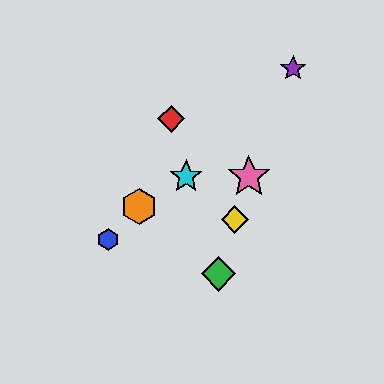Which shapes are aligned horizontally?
The cyan star, the pink star are aligned horizontally.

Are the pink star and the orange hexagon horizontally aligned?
No, the pink star is at y≈177 and the orange hexagon is at y≈207.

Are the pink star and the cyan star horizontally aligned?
Yes, both are at y≈177.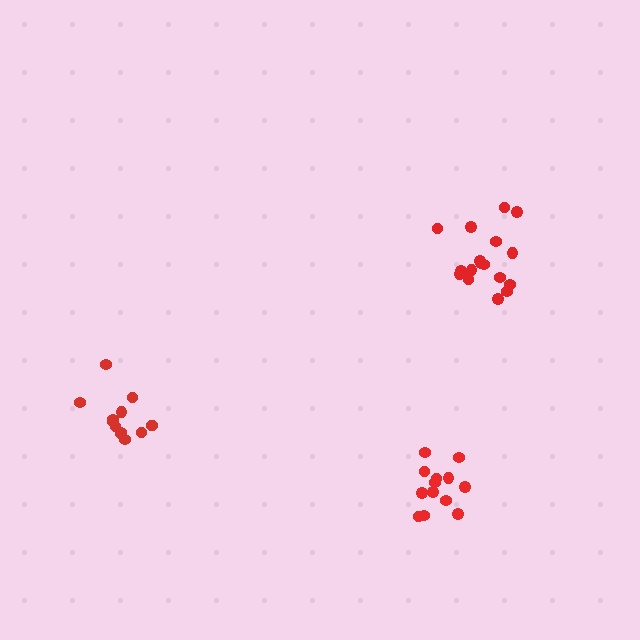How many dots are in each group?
Group 1: 13 dots, Group 2: 18 dots, Group 3: 13 dots (44 total).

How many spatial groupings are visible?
There are 3 spatial groupings.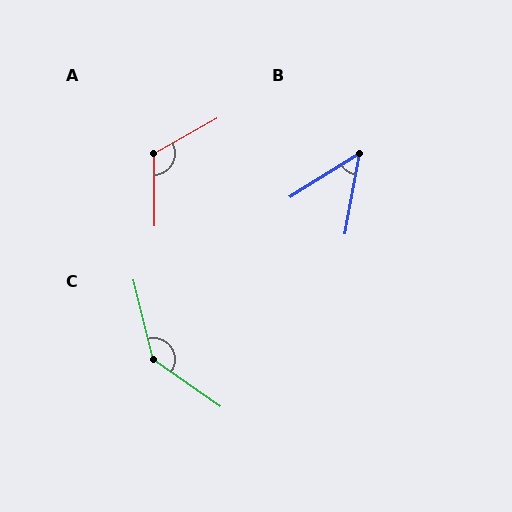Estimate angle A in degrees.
Approximately 119 degrees.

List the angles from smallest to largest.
B (48°), A (119°), C (139°).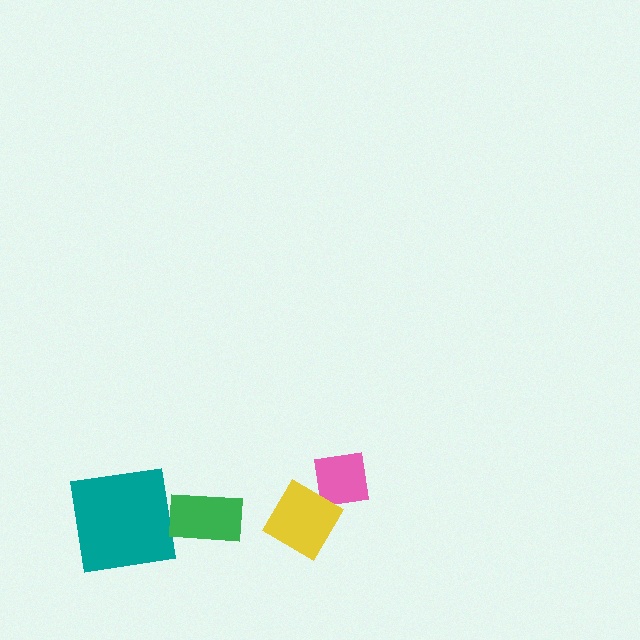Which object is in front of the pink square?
The yellow diamond is in front of the pink square.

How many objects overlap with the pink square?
1 object overlaps with the pink square.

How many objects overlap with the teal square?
0 objects overlap with the teal square.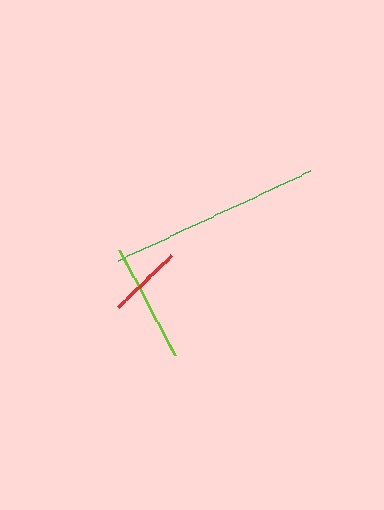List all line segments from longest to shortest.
From longest to shortest: green, lime, red.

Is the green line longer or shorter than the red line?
The green line is longer than the red line.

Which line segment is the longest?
The green line is the longest at approximately 212 pixels.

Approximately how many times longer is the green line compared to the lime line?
The green line is approximately 1.8 times the length of the lime line.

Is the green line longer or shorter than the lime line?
The green line is longer than the lime line.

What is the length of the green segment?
The green segment is approximately 212 pixels long.